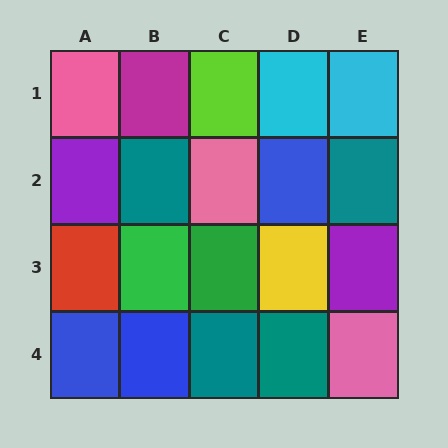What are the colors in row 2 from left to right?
Purple, teal, pink, blue, teal.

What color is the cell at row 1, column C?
Lime.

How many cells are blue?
3 cells are blue.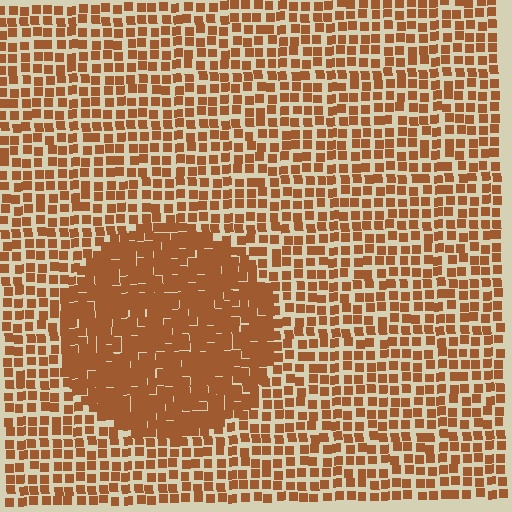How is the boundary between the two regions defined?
The boundary is defined by a change in element density (approximately 1.9x ratio). All elements are the same color, size, and shape.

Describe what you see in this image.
The image contains small brown elements arranged at two different densities. A circle-shaped region is visible where the elements are more densely packed than the surrounding area.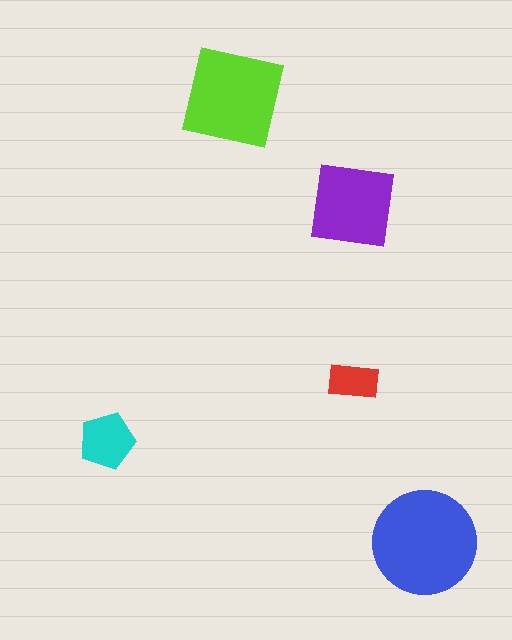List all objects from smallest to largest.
The red rectangle, the cyan pentagon, the purple square, the lime square, the blue circle.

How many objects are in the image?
There are 5 objects in the image.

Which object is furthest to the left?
The cyan pentagon is leftmost.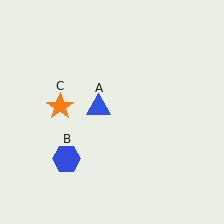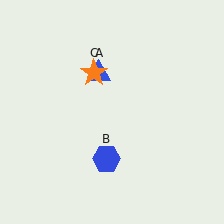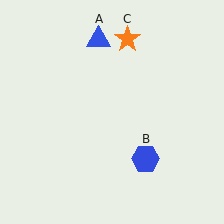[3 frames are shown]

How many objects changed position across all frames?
3 objects changed position: blue triangle (object A), blue hexagon (object B), orange star (object C).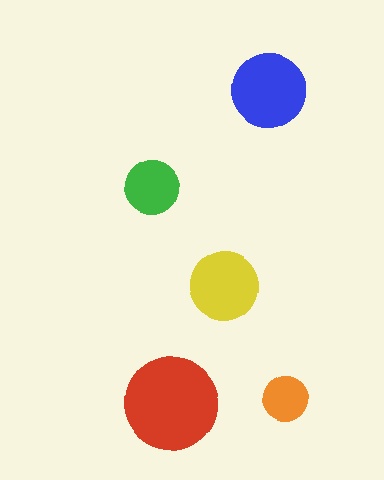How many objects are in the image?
There are 5 objects in the image.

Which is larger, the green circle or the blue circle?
The blue one.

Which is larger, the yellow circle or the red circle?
The red one.